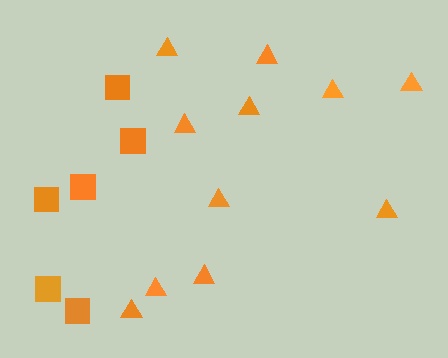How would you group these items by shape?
There are 2 groups: one group of squares (6) and one group of triangles (11).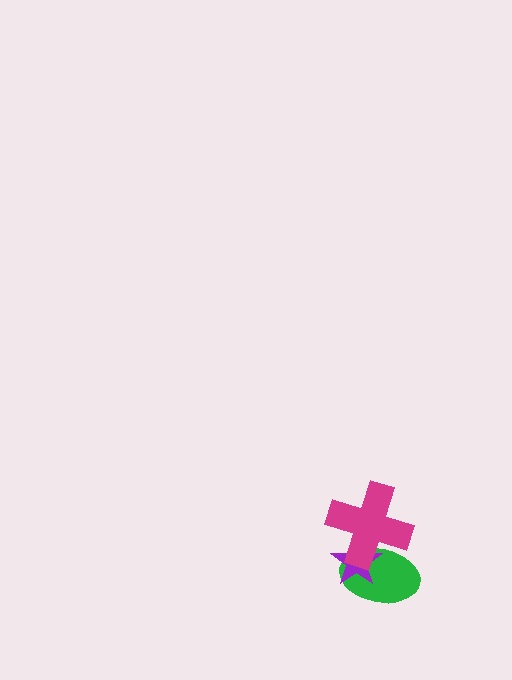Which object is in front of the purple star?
The magenta cross is in front of the purple star.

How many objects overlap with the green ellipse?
2 objects overlap with the green ellipse.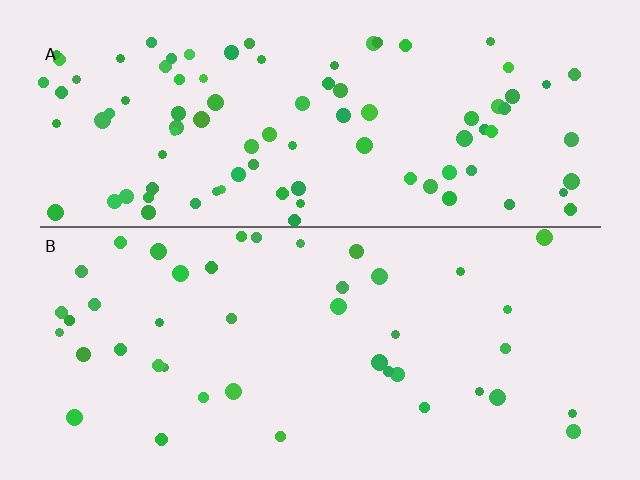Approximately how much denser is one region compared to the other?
Approximately 2.1× — region A over region B.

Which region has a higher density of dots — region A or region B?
A (the top).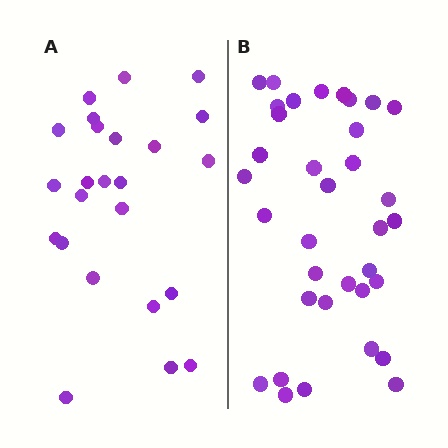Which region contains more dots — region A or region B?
Region B (the right region) has more dots.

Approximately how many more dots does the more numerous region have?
Region B has roughly 12 or so more dots than region A.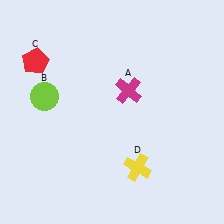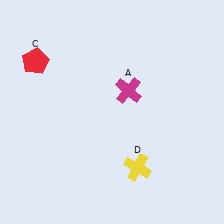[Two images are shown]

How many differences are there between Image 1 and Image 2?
There is 1 difference between the two images.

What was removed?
The lime circle (B) was removed in Image 2.